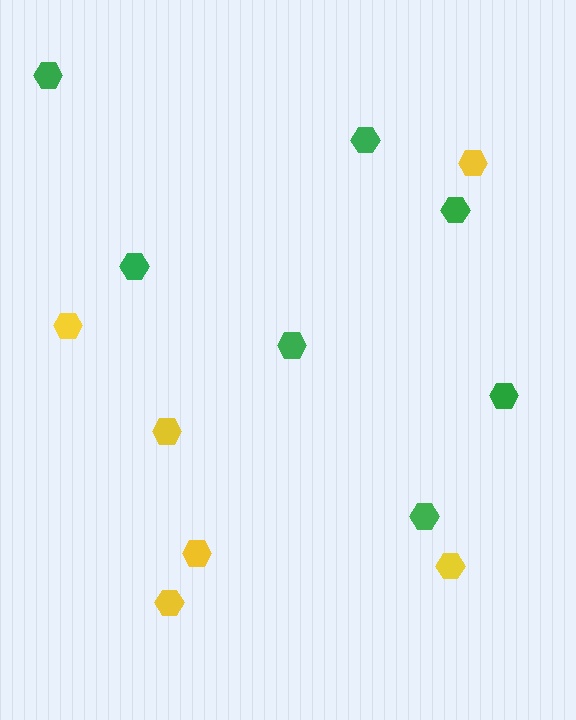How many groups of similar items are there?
There are 2 groups: one group of yellow hexagons (6) and one group of green hexagons (7).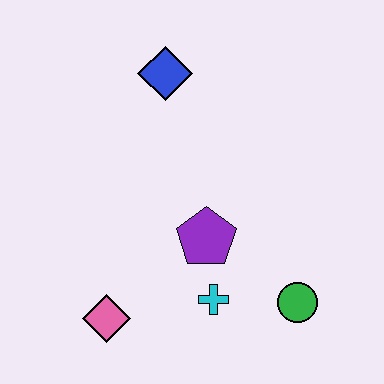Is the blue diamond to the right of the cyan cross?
No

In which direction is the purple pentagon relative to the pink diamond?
The purple pentagon is to the right of the pink diamond.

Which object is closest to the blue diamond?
The purple pentagon is closest to the blue diamond.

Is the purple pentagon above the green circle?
Yes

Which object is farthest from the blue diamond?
The green circle is farthest from the blue diamond.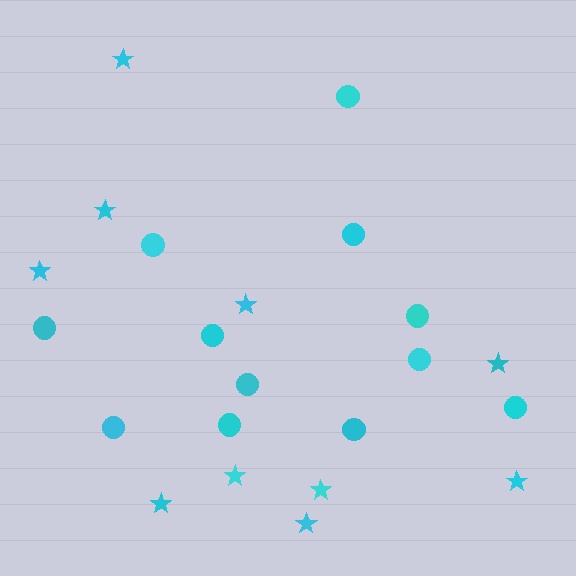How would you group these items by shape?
There are 2 groups: one group of circles (12) and one group of stars (10).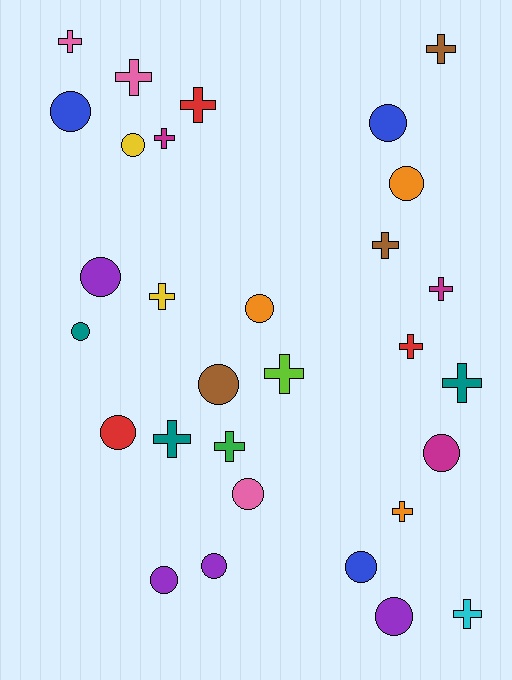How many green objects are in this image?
There is 1 green object.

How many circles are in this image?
There are 15 circles.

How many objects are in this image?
There are 30 objects.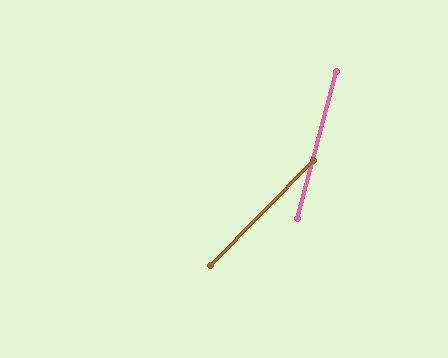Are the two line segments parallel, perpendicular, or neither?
Neither parallel nor perpendicular — they differ by about 30°.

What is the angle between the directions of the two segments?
Approximately 30 degrees.